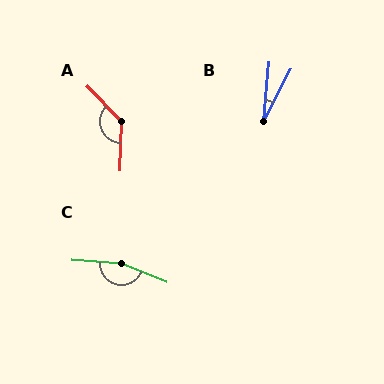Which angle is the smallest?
B, at approximately 23 degrees.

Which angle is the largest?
C, at approximately 162 degrees.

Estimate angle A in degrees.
Approximately 133 degrees.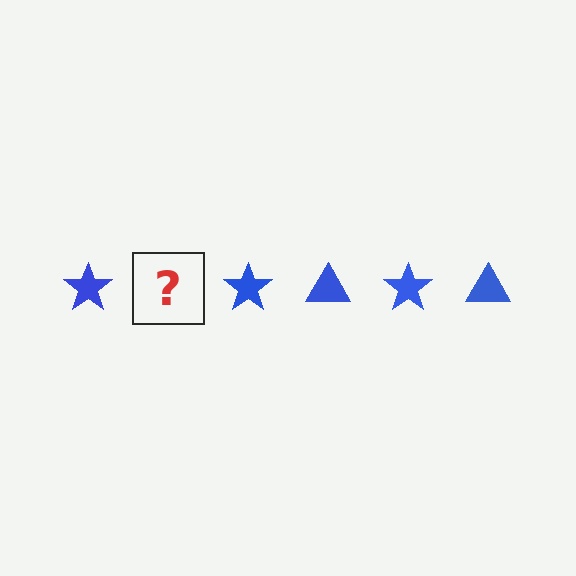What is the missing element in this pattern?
The missing element is a blue triangle.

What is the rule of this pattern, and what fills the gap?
The rule is that the pattern cycles through star, triangle shapes in blue. The gap should be filled with a blue triangle.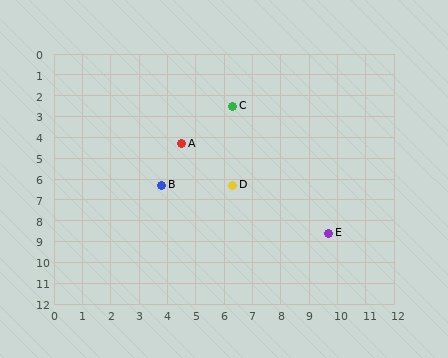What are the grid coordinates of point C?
Point C is at approximately (6.3, 2.5).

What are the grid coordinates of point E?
Point E is at approximately (9.7, 8.6).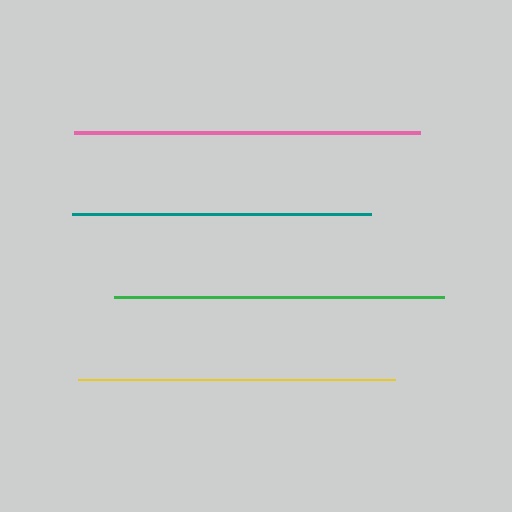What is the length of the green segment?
The green segment is approximately 330 pixels long.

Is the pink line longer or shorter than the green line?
The pink line is longer than the green line.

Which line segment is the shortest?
The teal line is the shortest at approximately 299 pixels.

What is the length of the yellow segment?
The yellow segment is approximately 317 pixels long.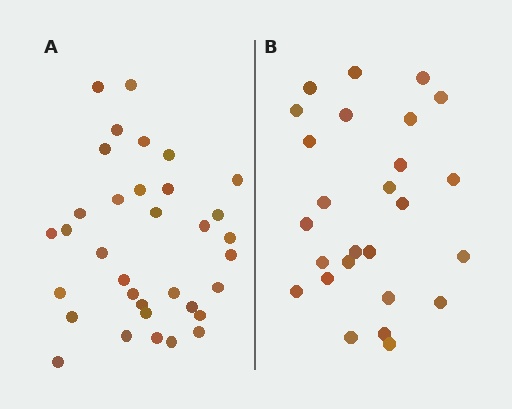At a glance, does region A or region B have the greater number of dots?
Region A (the left region) has more dots.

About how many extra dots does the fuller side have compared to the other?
Region A has roughly 8 or so more dots than region B.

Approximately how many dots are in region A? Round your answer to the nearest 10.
About 30 dots. (The exact count is 34, which rounds to 30.)